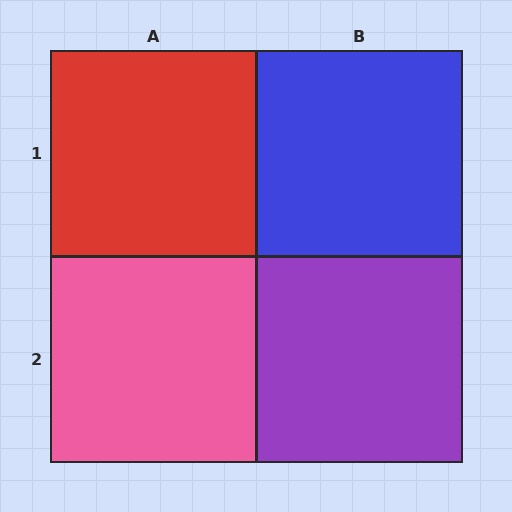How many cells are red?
1 cell is red.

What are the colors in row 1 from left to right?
Red, blue.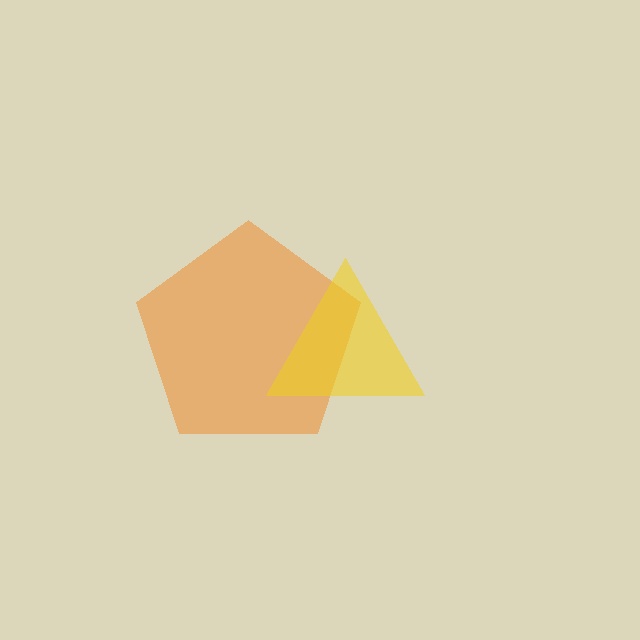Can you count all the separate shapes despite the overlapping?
Yes, there are 2 separate shapes.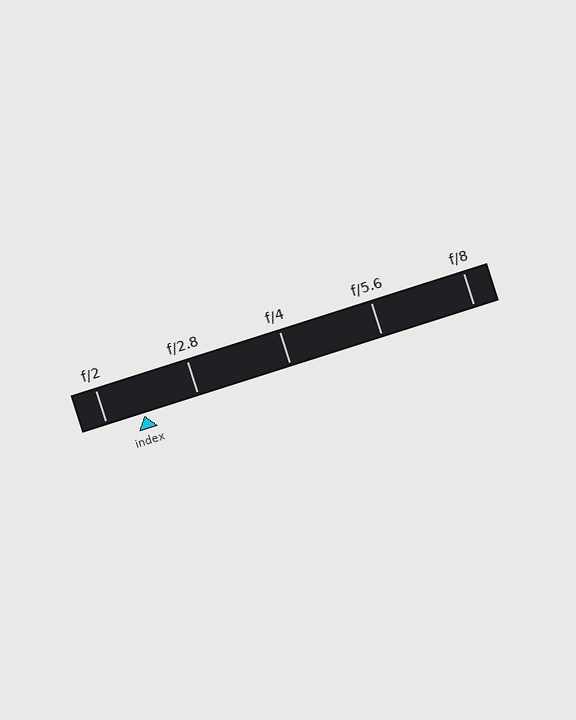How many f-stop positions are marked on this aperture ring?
There are 5 f-stop positions marked.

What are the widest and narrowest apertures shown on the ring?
The widest aperture shown is f/2 and the narrowest is f/8.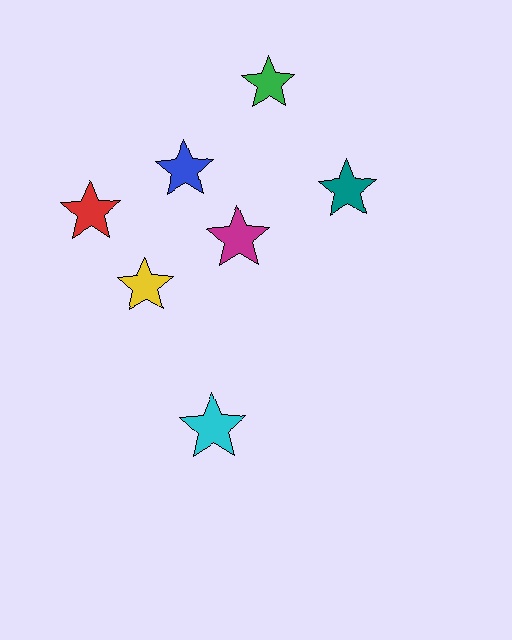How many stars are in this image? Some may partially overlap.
There are 7 stars.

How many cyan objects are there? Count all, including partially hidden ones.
There is 1 cyan object.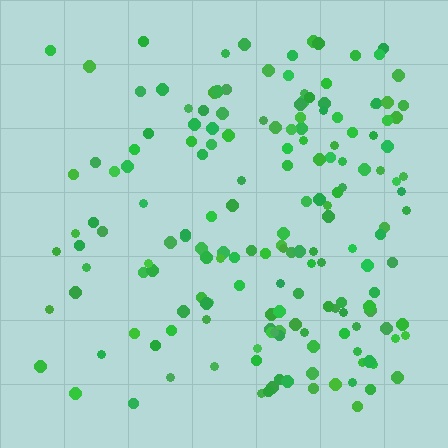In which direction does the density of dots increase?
From left to right, with the right side densest.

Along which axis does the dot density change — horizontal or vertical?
Horizontal.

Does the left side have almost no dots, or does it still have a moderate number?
Still a moderate number, just noticeably fewer than the right.